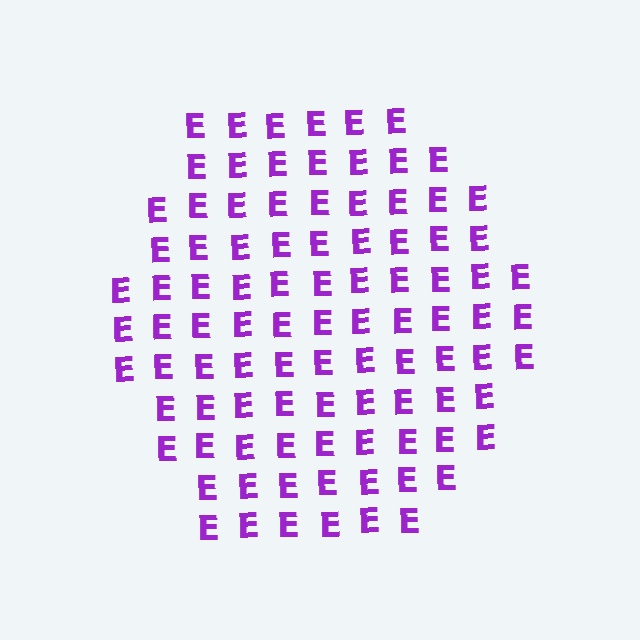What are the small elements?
The small elements are letter E's.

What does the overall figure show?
The overall figure shows a hexagon.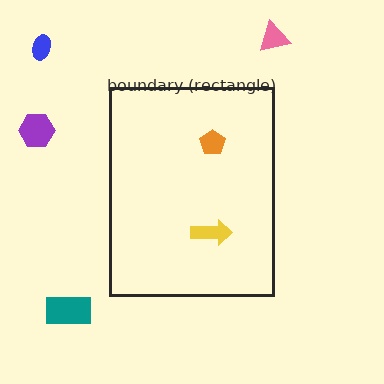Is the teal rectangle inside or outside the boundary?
Outside.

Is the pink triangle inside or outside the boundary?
Outside.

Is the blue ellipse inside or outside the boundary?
Outside.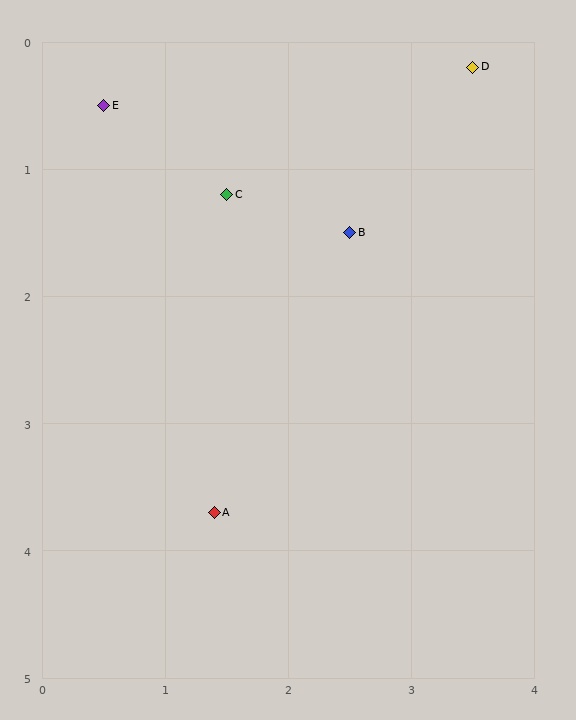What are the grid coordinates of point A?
Point A is at approximately (1.4, 3.7).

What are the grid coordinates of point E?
Point E is at approximately (0.5, 0.5).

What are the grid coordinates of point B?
Point B is at approximately (2.5, 1.5).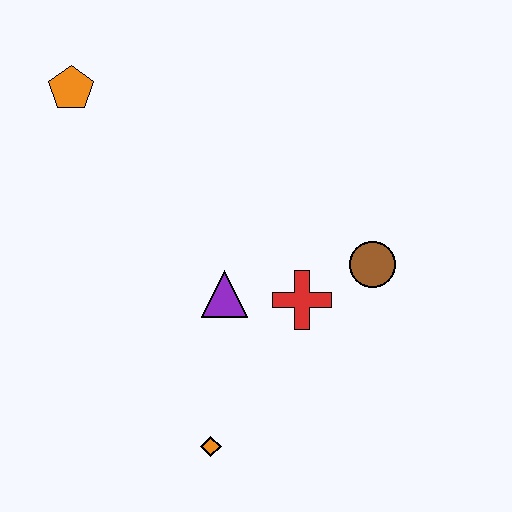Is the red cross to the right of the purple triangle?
Yes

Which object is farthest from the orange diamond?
The orange pentagon is farthest from the orange diamond.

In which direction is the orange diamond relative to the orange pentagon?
The orange diamond is below the orange pentagon.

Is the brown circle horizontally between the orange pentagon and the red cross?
No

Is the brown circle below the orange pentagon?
Yes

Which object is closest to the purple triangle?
The red cross is closest to the purple triangle.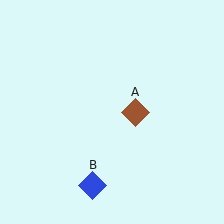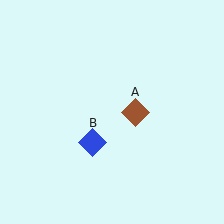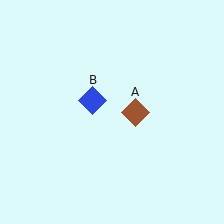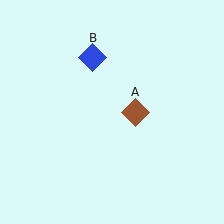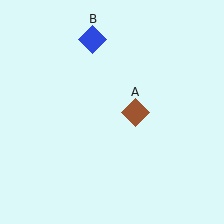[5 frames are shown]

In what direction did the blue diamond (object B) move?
The blue diamond (object B) moved up.